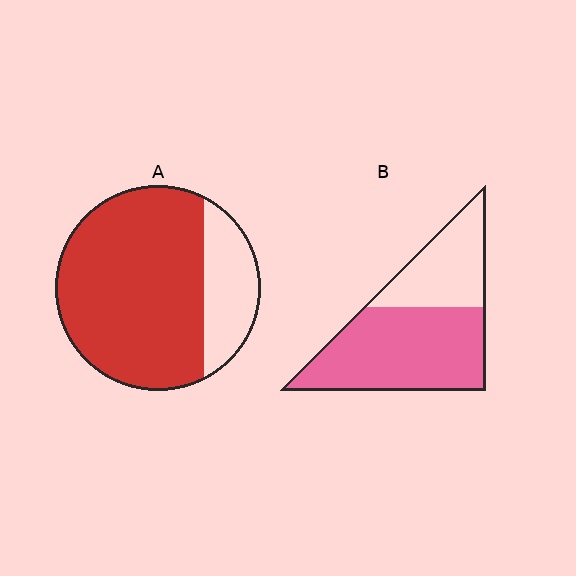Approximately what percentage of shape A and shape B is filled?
A is approximately 75% and B is approximately 65%.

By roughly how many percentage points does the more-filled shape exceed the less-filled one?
By roughly 15 percentage points (A over B).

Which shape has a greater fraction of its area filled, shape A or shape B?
Shape A.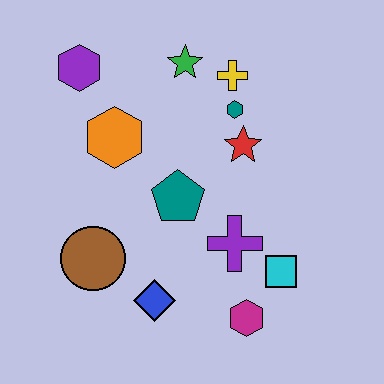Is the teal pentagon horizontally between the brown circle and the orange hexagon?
No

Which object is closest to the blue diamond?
The brown circle is closest to the blue diamond.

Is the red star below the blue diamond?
No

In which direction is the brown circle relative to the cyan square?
The brown circle is to the left of the cyan square.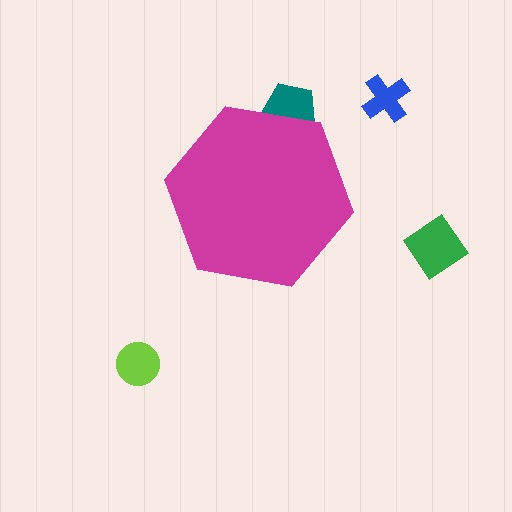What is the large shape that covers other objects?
A magenta hexagon.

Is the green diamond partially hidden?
No, the green diamond is fully visible.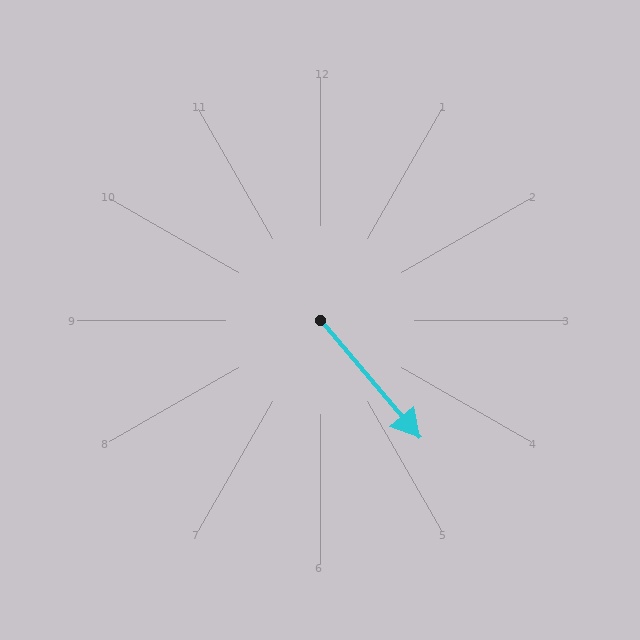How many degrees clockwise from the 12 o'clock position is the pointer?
Approximately 140 degrees.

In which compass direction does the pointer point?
Southeast.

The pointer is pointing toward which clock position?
Roughly 5 o'clock.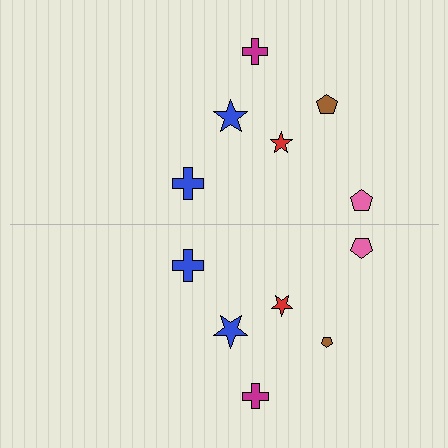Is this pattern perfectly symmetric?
No, the pattern is not perfectly symmetric. The brown pentagon on the bottom side has a different size than its mirror counterpart.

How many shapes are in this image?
There are 12 shapes in this image.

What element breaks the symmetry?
The brown pentagon on the bottom side has a different size than its mirror counterpart.